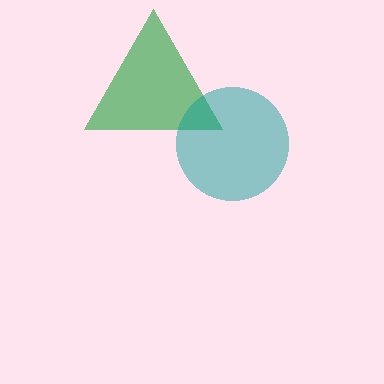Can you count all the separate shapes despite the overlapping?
Yes, there are 2 separate shapes.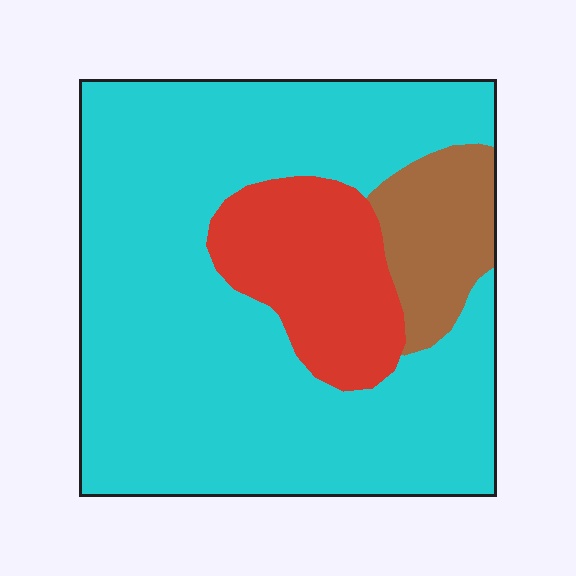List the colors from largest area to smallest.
From largest to smallest: cyan, red, brown.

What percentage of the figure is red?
Red takes up about one sixth (1/6) of the figure.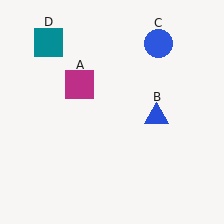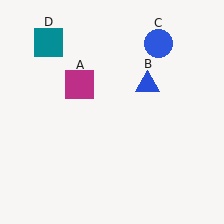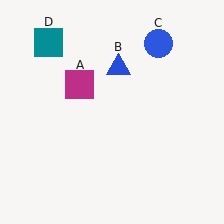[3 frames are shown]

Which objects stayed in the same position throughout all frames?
Magenta square (object A) and blue circle (object C) and teal square (object D) remained stationary.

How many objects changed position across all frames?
1 object changed position: blue triangle (object B).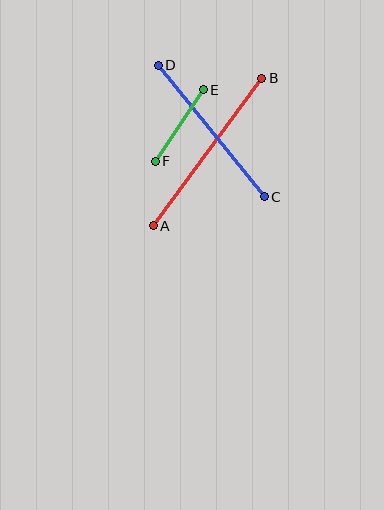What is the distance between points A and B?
The distance is approximately 183 pixels.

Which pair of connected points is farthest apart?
Points A and B are farthest apart.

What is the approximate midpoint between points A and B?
The midpoint is at approximately (207, 152) pixels.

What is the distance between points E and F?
The distance is approximately 86 pixels.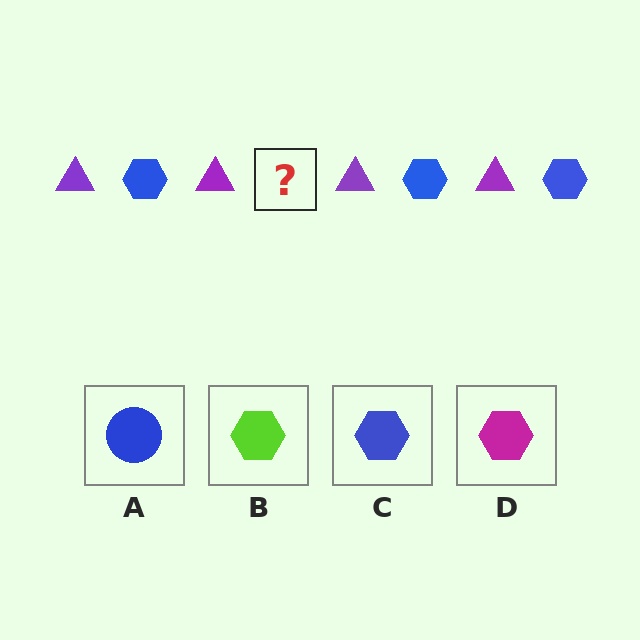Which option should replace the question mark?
Option C.